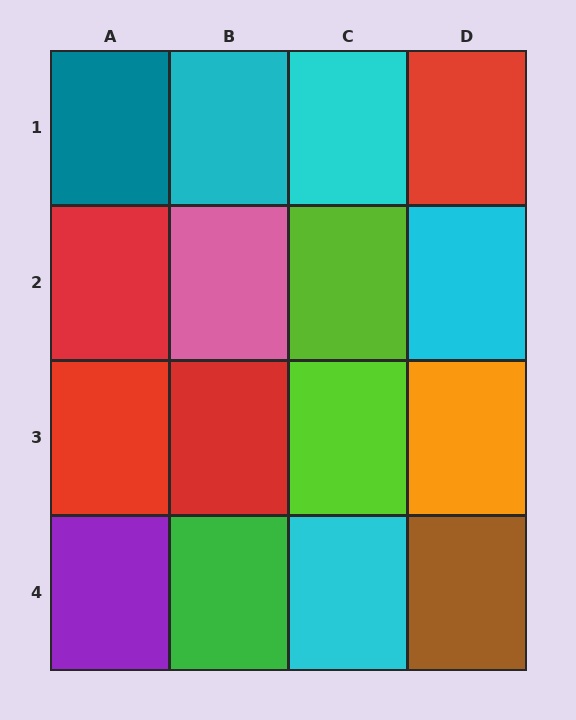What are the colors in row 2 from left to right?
Red, pink, lime, cyan.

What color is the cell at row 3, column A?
Red.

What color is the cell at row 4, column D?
Brown.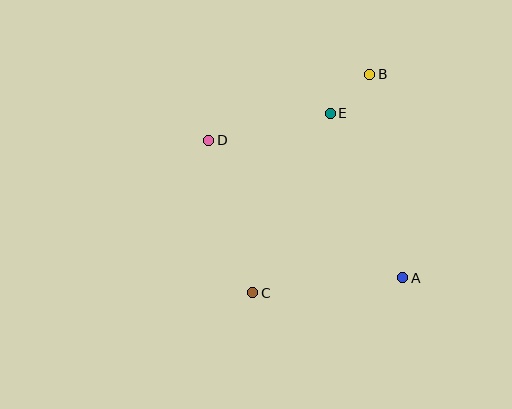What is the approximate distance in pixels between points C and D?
The distance between C and D is approximately 159 pixels.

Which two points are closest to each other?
Points B and E are closest to each other.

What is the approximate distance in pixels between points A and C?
The distance between A and C is approximately 151 pixels.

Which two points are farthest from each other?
Points B and C are farthest from each other.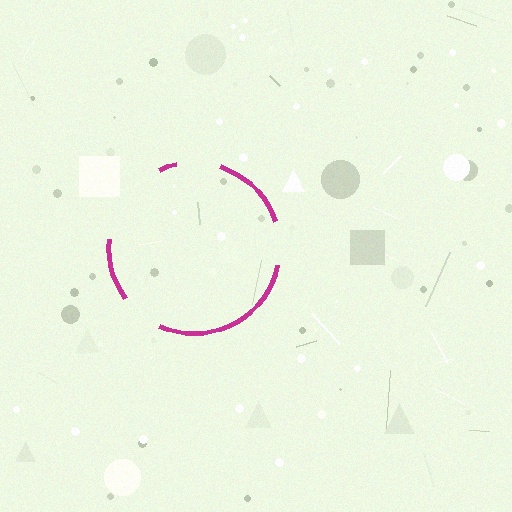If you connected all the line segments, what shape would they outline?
They would outline a circle.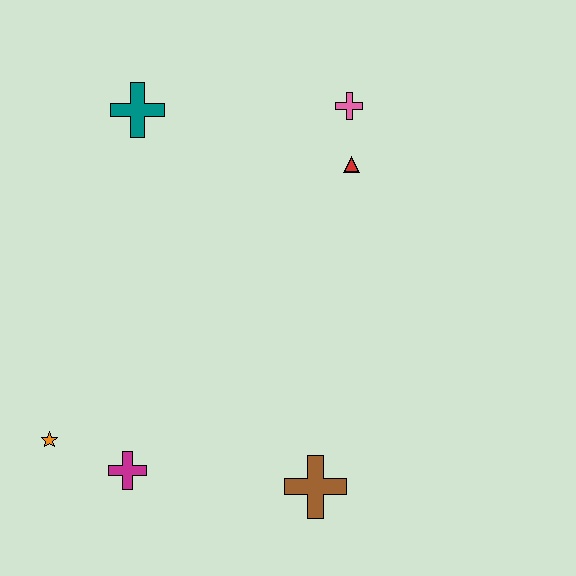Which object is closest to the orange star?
The magenta cross is closest to the orange star.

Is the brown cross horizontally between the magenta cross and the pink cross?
Yes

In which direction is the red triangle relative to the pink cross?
The red triangle is below the pink cross.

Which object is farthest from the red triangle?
The orange star is farthest from the red triangle.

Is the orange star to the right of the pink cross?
No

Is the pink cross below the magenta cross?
No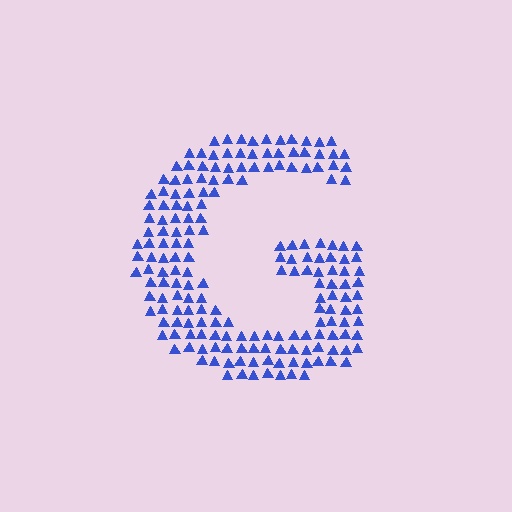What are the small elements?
The small elements are triangles.